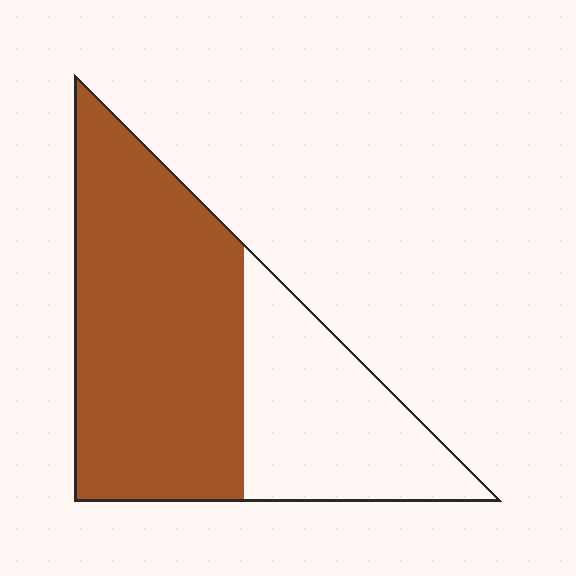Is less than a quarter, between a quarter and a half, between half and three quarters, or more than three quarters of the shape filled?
Between half and three quarters.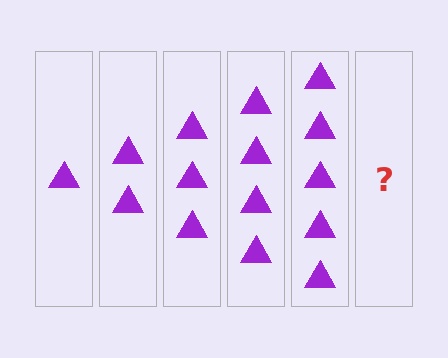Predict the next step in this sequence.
The next step is 6 triangles.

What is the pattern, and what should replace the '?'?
The pattern is that each step adds one more triangle. The '?' should be 6 triangles.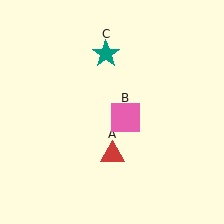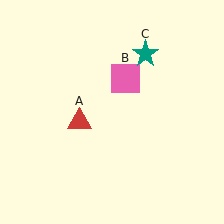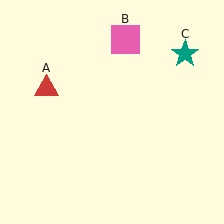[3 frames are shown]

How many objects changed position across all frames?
3 objects changed position: red triangle (object A), pink square (object B), teal star (object C).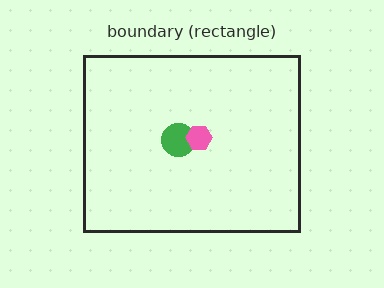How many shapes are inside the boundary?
2 inside, 0 outside.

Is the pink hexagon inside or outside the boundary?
Inside.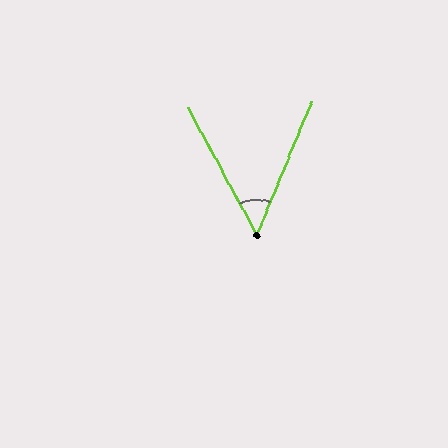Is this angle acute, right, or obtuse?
It is acute.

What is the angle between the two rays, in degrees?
Approximately 51 degrees.